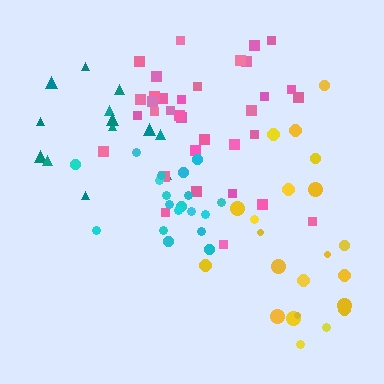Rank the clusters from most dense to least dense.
cyan, pink, teal, yellow.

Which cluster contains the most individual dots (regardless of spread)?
Pink (34).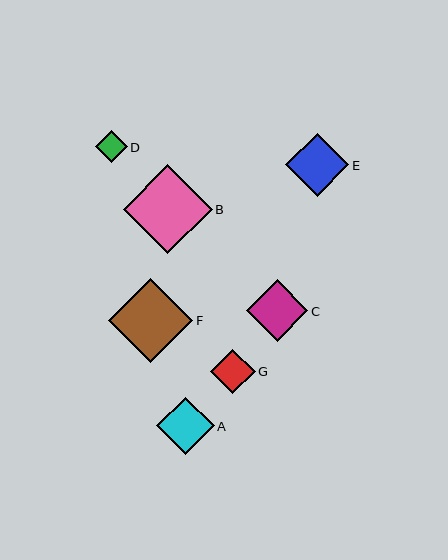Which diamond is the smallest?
Diamond D is the smallest with a size of approximately 32 pixels.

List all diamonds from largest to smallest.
From largest to smallest: B, F, E, C, A, G, D.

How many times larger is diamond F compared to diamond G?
Diamond F is approximately 1.9 times the size of diamond G.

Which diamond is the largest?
Diamond B is the largest with a size of approximately 89 pixels.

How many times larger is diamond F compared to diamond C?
Diamond F is approximately 1.4 times the size of diamond C.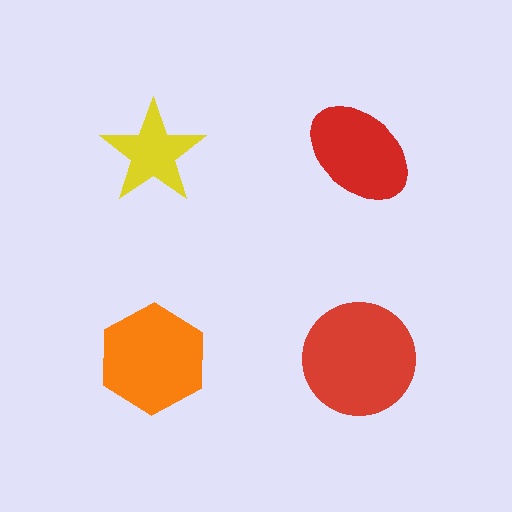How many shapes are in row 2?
2 shapes.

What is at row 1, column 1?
A yellow star.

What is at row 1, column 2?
A red ellipse.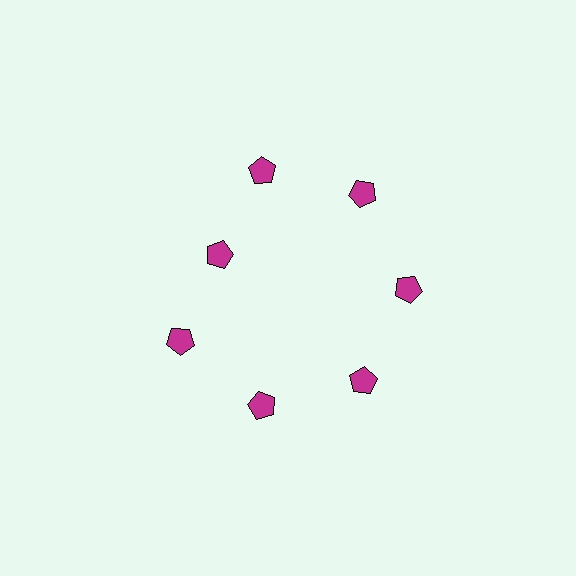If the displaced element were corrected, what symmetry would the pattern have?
It would have 7-fold rotational symmetry — the pattern would map onto itself every 51 degrees.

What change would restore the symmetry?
The symmetry would be restored by moving it outward, back onto the ring so that all 7 pentagons sit at equal angles and equal distance from the center.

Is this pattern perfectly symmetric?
No. The 7 magenta pentagons are arranged in a ring, but one element near the 10 o'clock position is pulled inward toward the center, breaking the 7-fold rotational symmetry.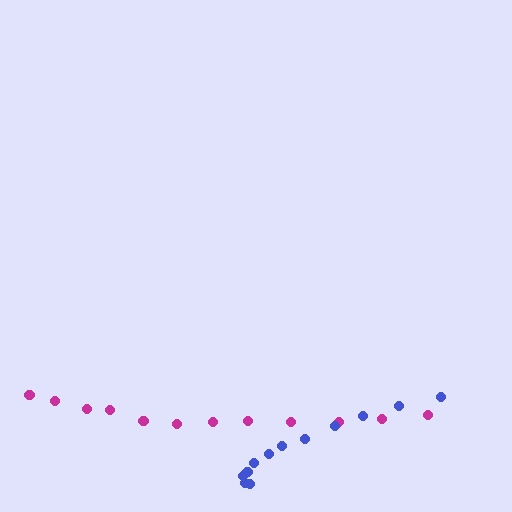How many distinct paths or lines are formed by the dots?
There are 2 distinct paths.